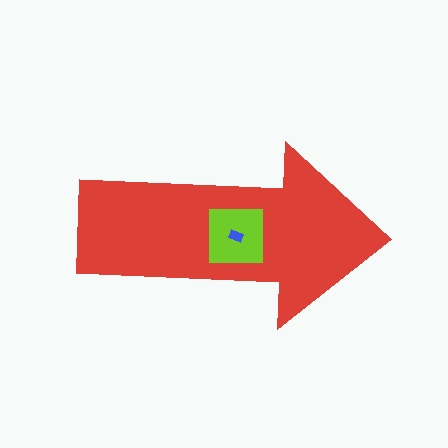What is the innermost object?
The blue rectangle.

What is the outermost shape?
The red arrow.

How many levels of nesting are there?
3.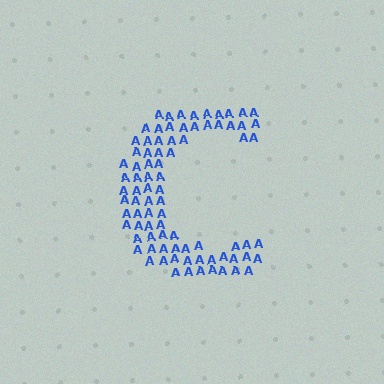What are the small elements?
The small elements are letter A's.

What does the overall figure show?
The overall figure shows the letter C.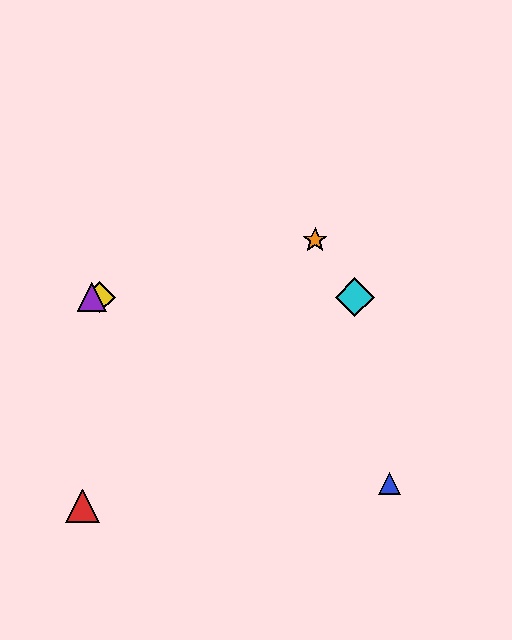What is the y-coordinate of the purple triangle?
The purple triangle is at y≈297.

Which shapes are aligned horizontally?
The green diamond, the yellow diamond, the purple triangle, the cyan diamond are aligned horizontally.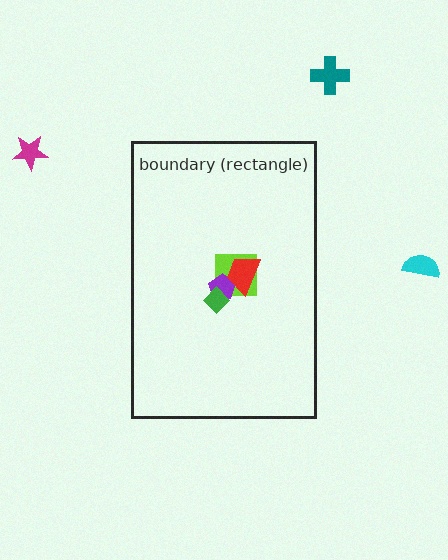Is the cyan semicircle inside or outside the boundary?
Outside.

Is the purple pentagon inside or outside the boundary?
Inside.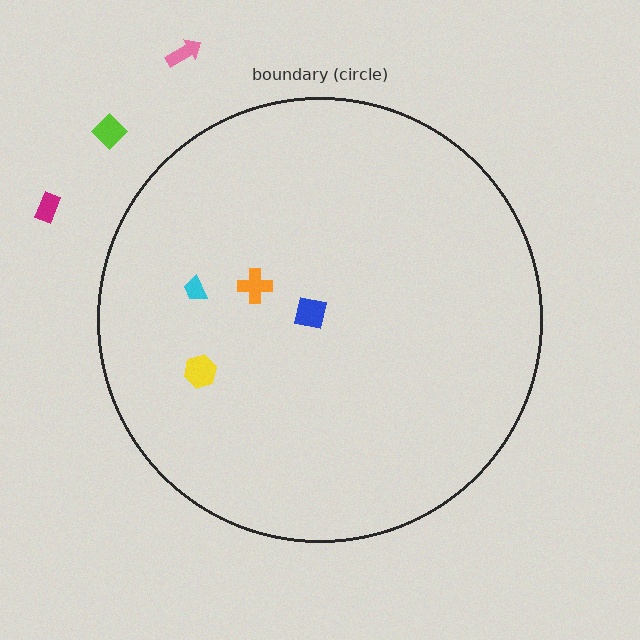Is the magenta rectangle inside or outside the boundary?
Outside.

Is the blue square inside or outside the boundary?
Inside.